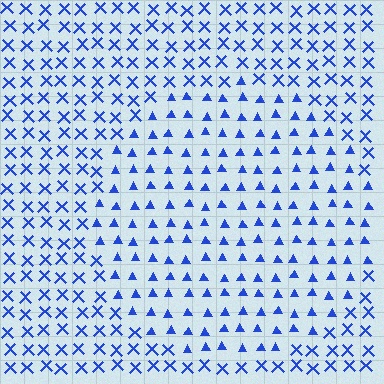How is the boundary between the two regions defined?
The boundary is defined by a change in element shape: triangles inside vs. X marks outside. All elements share the same color and spacing.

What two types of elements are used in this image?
The image uses triangles inside the circle region and X marks outside it.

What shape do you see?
I see a circle.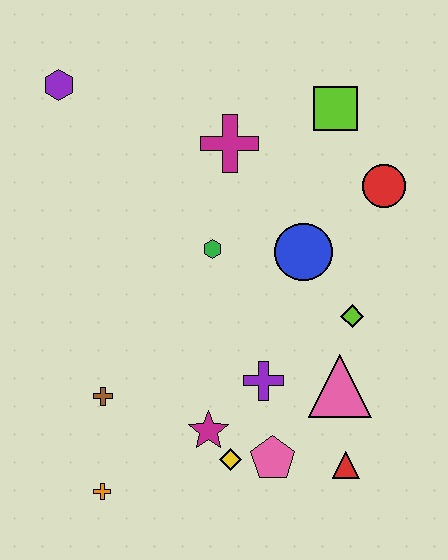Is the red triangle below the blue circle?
Yes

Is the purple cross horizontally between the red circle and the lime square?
No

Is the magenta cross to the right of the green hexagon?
Yes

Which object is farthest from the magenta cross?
The orange cross is farthest from the magenta cross.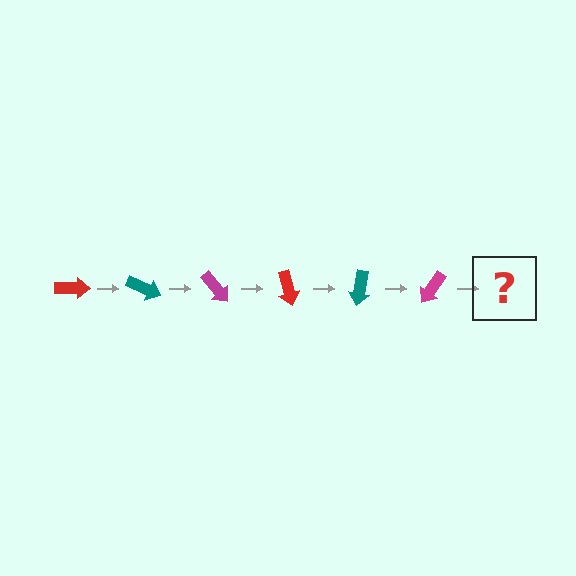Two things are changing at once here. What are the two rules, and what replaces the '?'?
The two rules are that it rotates 25 degrees each step and the color cycles through red, teal, and magenta. The '?' should be a red arrow, rotated 150 degrees from the start.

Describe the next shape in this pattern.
It should be a red arrow, rotated 150 degrees from the start.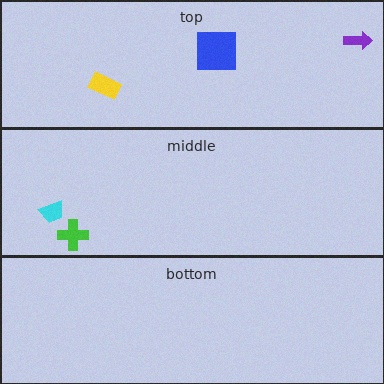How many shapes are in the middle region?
2.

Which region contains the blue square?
The top region.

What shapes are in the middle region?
The cyan trapezoid, the green cross.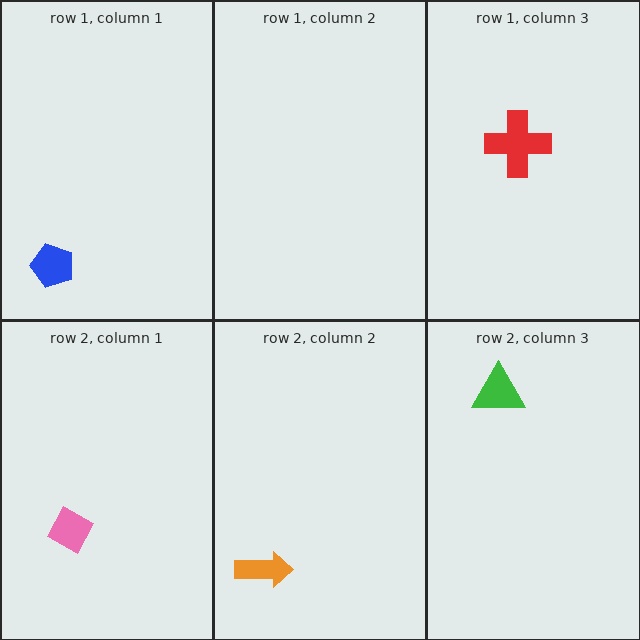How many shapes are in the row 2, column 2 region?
1.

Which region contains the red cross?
The row 1, column 3 region.